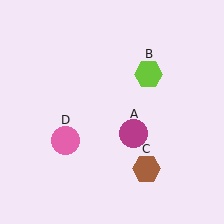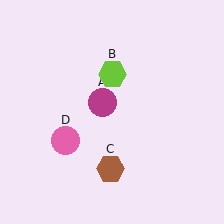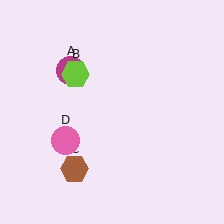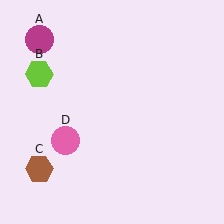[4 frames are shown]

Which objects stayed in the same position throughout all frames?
Pink circle (object D) remained stationary.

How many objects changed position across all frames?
3 objects changed position: magenta circle (object A), lime hexagon (object B), brown hexagon (object C).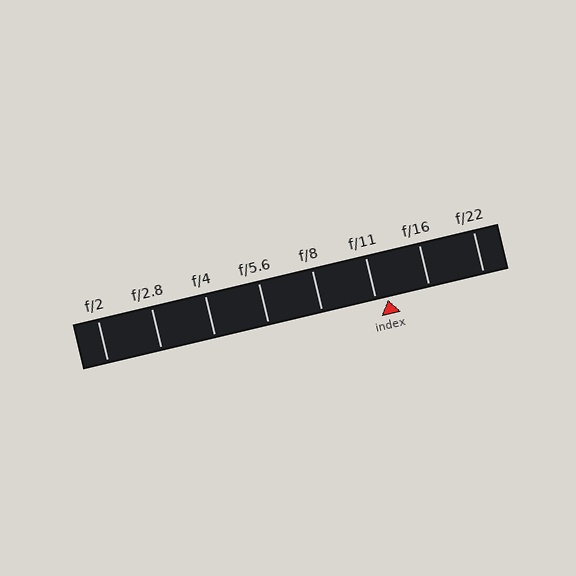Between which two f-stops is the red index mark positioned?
The index mark is between f/11 and f/16.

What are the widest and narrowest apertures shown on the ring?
The widest aperture shown is f/2 and the narrowest is f/22.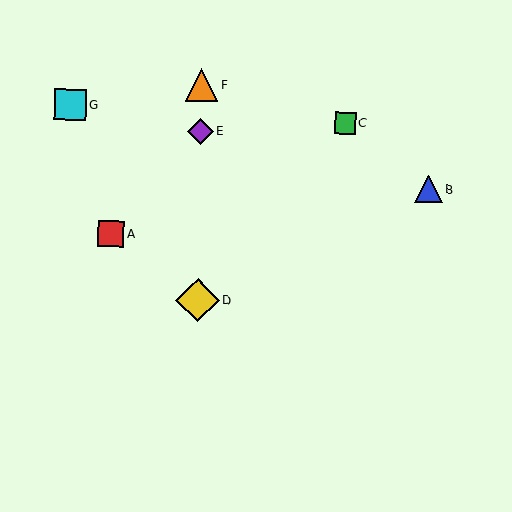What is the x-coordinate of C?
Object C is at x≈345.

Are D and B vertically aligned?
No, D is at x≈198 and B is at x≈429.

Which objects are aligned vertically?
Objects D, E, F are aligned vertically.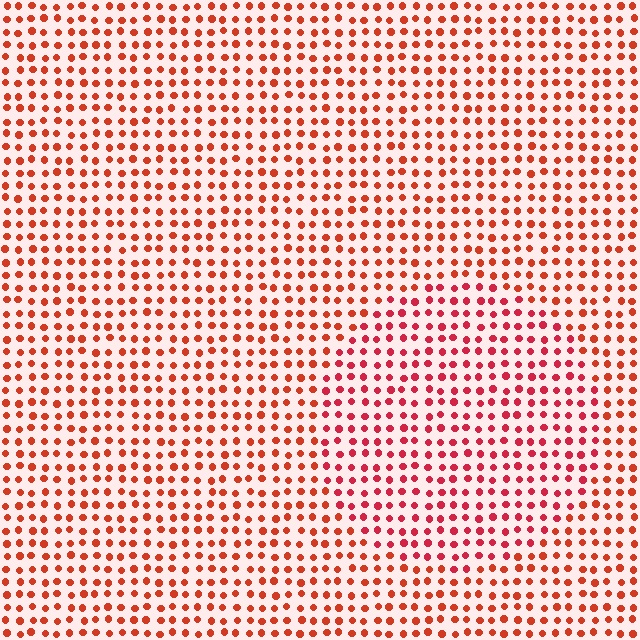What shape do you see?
I see a circle.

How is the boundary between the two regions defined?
The boundary is defined purely by a slight shift in hue (about 20 degrees). Spacing, size, and orientation are identical on both sides.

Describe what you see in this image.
The image is filled with small red elements in a uniform arrangement. A circle-shaped region is visible where the elements are tinted to a slightly different hue, forming a subtle color boundary.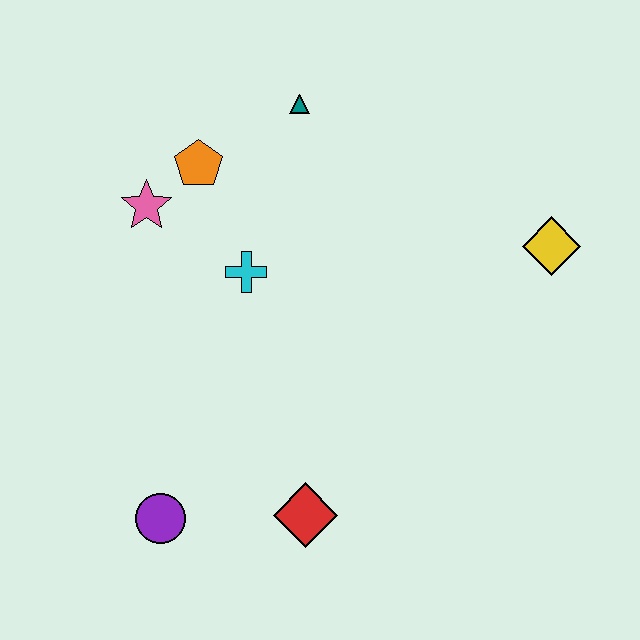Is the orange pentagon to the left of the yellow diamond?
Yes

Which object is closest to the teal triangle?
The orange pentagon is closest to the teal triangle.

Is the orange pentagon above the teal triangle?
No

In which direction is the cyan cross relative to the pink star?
The cyan cross is to the right of the pink star.